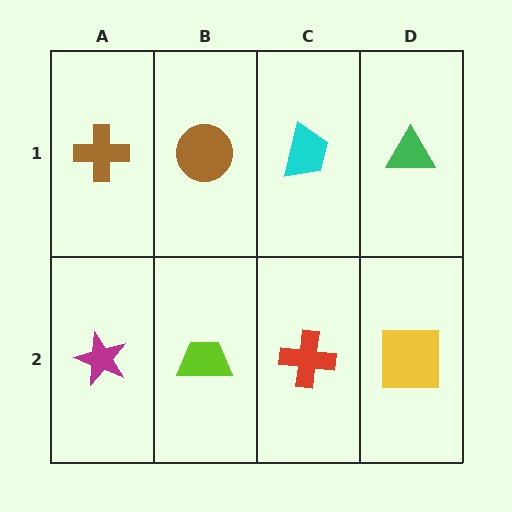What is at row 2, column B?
A lime trapezoid.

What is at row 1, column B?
A brown circle.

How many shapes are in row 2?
4 shapes.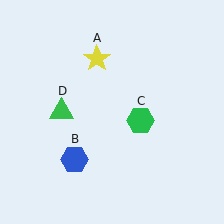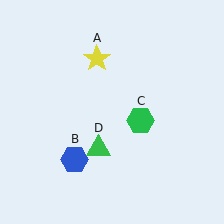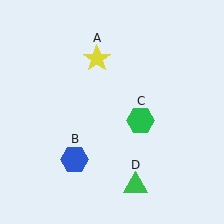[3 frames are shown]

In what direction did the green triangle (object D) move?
The green triangle (object D) moved down and to the right.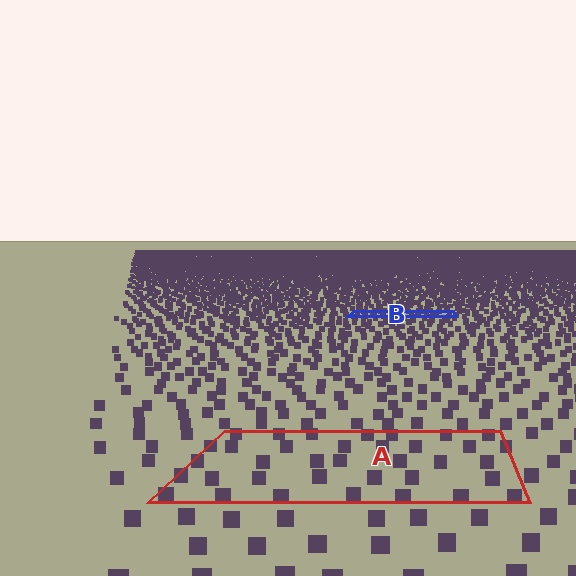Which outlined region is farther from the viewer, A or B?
Region B is farther from the viewer — the texture elements inside it appear smaller and more densely packed.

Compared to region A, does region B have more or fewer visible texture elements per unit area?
Region B has more texture elements per unit area — they are packed more densely because it is farther away.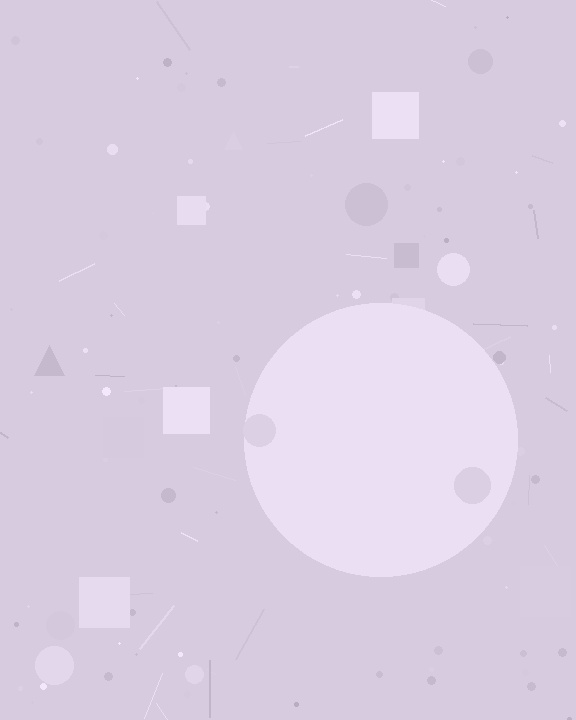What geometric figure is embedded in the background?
A circle is embedded in the background.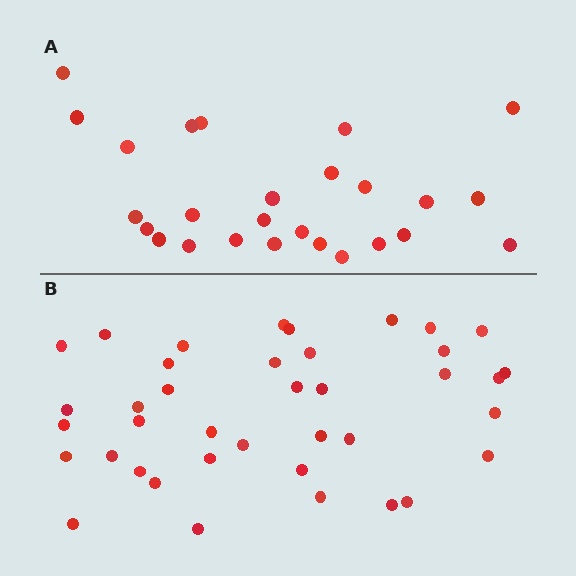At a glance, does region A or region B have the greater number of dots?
Region B (the bottom region) has more dots.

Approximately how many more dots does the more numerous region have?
Region B has approximately 15 more dots than region A.